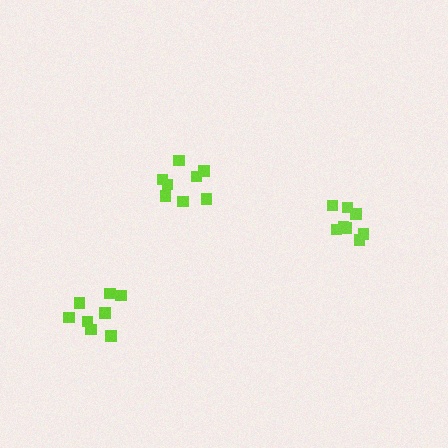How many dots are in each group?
Group 1: 8 dots, Group 2: 8 dots, Group 3: 8 dots (24 total).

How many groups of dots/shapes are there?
There are 3 groups.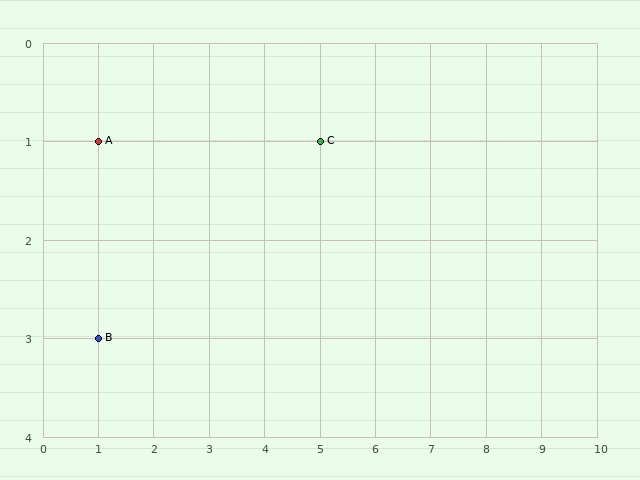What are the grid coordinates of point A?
Point A is at grid coordinates (1, 1).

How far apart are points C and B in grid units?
Points C and B are 4 columns and 2 rows apart (about 4.5 grid units diagonally).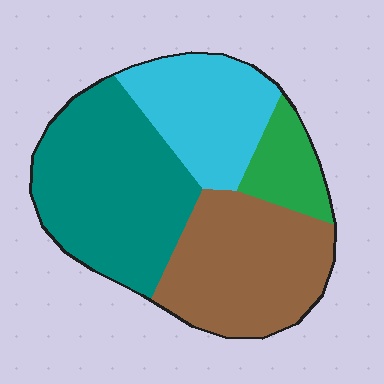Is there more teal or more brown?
Teal.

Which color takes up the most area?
Teal, at roughly 35%.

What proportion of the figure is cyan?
Cyan covers around 20% of the figure.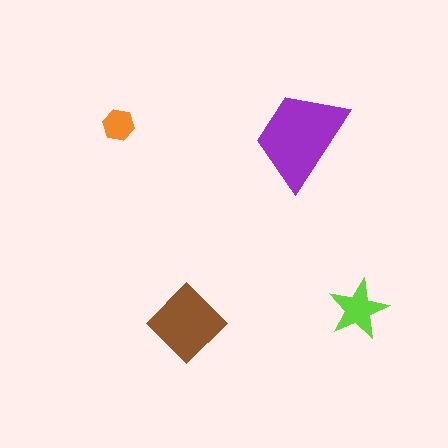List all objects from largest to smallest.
The purple trapezoid, the brown diamond, the lime star, the orange hexagon.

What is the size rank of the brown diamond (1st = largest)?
2nd.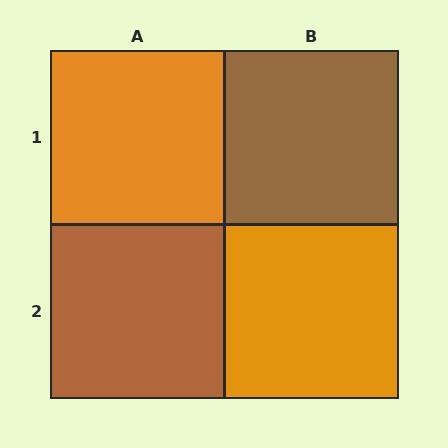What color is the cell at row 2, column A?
Brown.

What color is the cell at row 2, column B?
Orange.